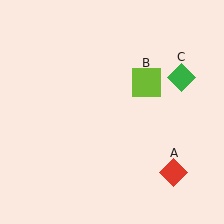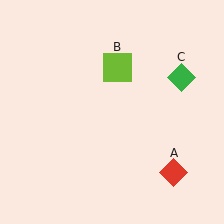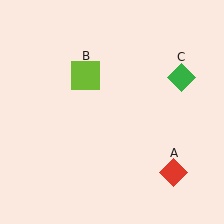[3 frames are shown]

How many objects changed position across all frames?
1 object changed position: lime square (object B).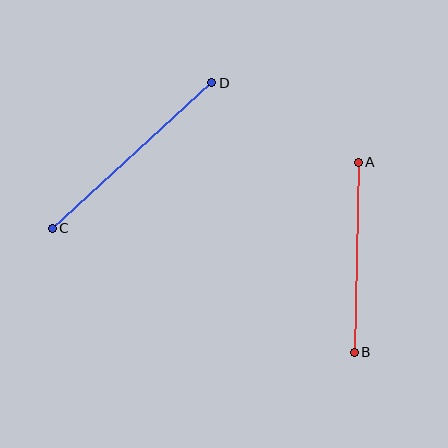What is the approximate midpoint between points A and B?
The midpoint is at approximately (356, 257) pixels.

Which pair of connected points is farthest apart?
Points C and D are farthest apart.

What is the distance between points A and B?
The distance is approximately 190 pixels.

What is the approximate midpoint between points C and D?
The midpoint is at approximately (132, 156) pixels.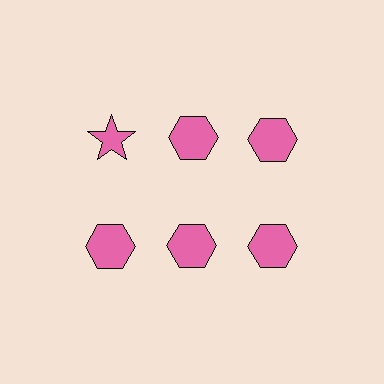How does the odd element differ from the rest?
It has a different shape: star instead of hexagon.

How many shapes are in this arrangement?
There are 6 shapes arranged in a grid pattern.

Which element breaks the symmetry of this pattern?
The pink star in the top row, leftmost column breaks the symmetry. All other shapes are pink hexagons.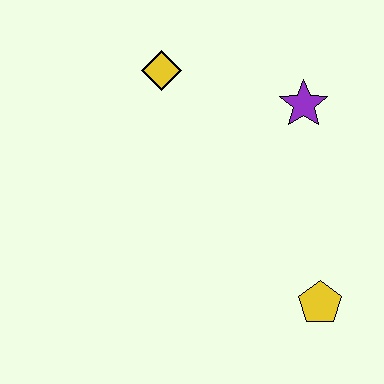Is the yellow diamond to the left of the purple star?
Yes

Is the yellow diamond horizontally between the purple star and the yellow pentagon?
No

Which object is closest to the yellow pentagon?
The purple star is closest to the yellow pentagon.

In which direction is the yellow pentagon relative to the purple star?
The yellow pentagon is below the purple star.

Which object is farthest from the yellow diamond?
The yellow pentagon is farthest from the yellow diamond.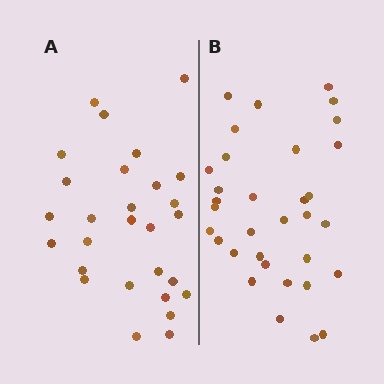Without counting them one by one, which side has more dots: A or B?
Region B (the right region) has more dots.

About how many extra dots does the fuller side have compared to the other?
Region B has about 5 more dots than region A.